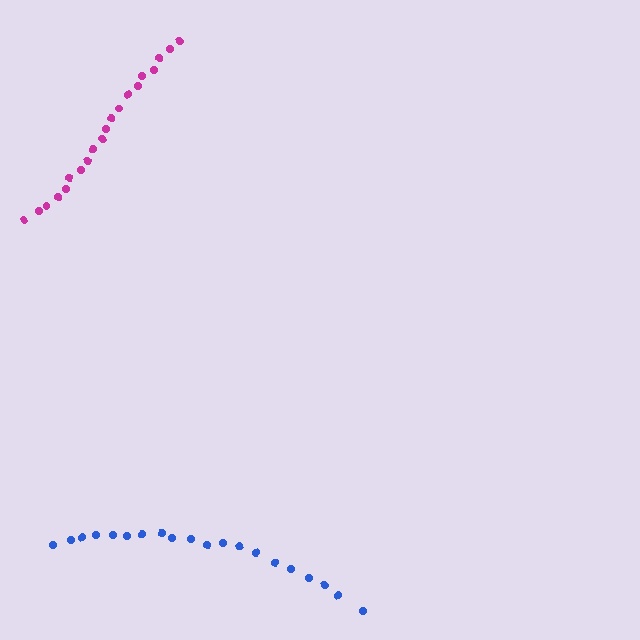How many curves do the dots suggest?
There are 2 distinct paths.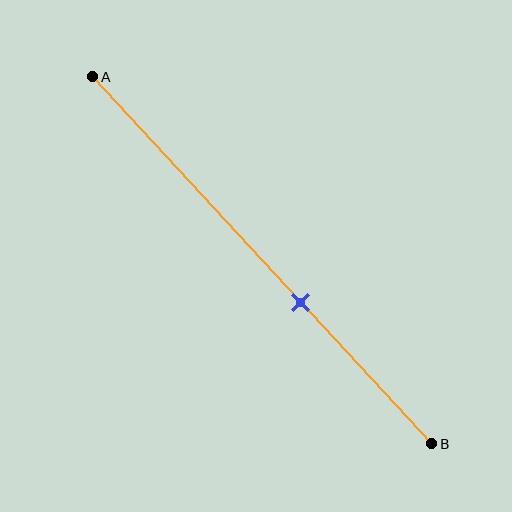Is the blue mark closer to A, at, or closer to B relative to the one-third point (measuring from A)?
The blue mark is closer to point B than the one-third point of segment AB.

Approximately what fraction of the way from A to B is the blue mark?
The blue mark is approximately 60% of the way from A to B.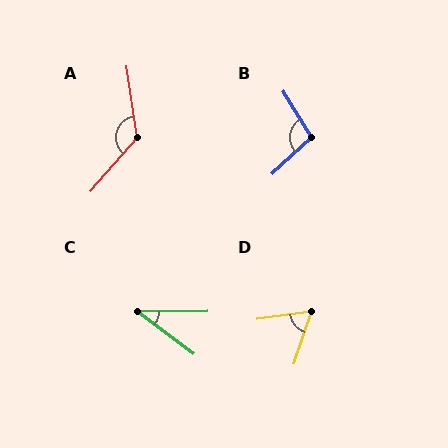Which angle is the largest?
A, at approximately 131 degrees.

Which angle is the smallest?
C, at approximately 37 degrees.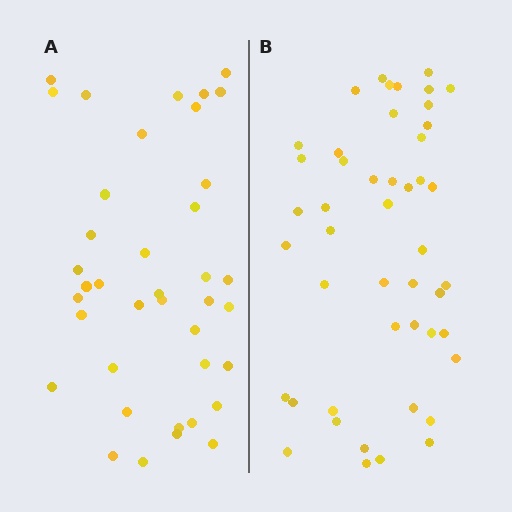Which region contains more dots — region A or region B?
Region B (the right region) has more dots.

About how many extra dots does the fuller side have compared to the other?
Region B has roughly 8 or so more dots than region A.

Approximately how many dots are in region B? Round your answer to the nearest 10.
About 50 dots. (The exact count is 47, which rounds to 50.)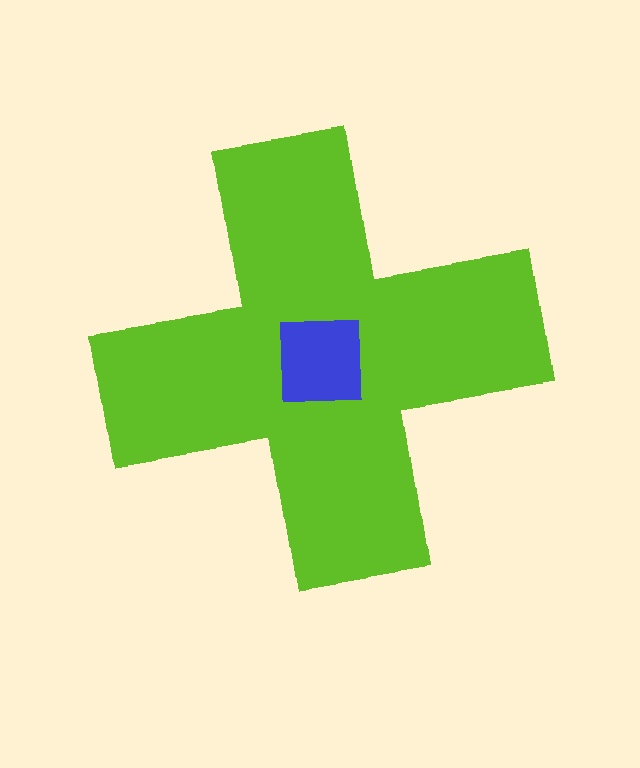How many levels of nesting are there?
2.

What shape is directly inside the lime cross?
The blue square.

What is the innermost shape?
The blue square.